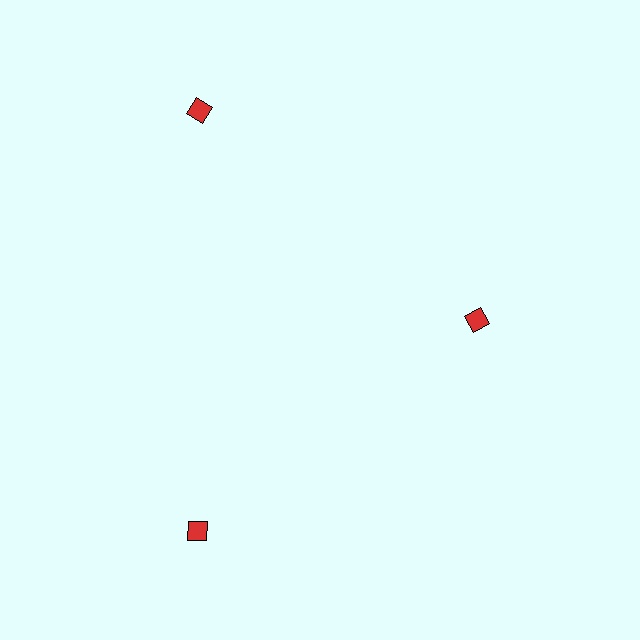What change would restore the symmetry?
The symmetry would be restored by moving it outward, back onto the ring so that all 3 diamonds sit at equal angles and equal distance from the center.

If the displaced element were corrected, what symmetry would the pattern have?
It would have 3-fold rotational symmetry — the pattern would map onto itself every 120 degrees.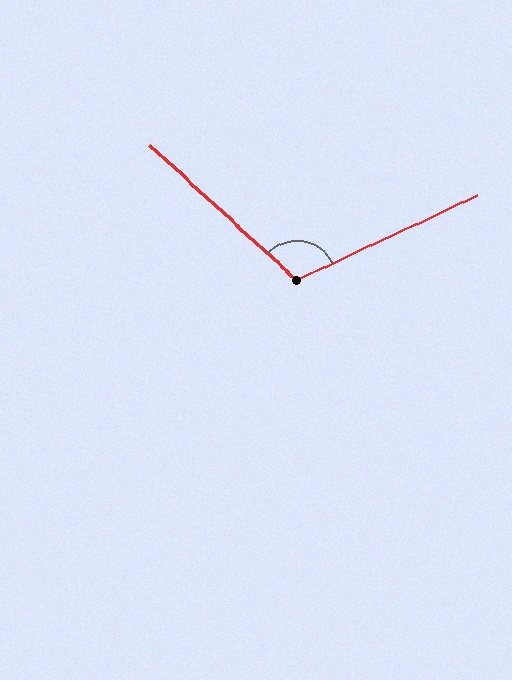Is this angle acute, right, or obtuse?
It is obtuse.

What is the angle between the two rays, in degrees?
Approximately 112 degrees.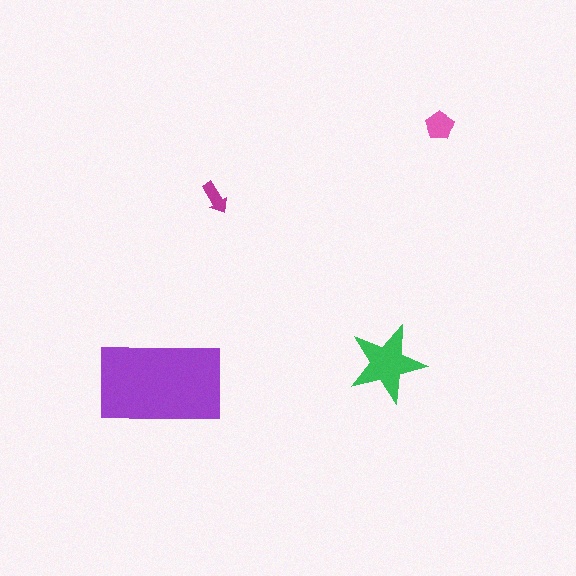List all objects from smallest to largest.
The magenta arrow, the pink pentagon, the green star, the purple rectangle.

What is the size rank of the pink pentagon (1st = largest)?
3rd.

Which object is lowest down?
The purple rectangle is bottommost.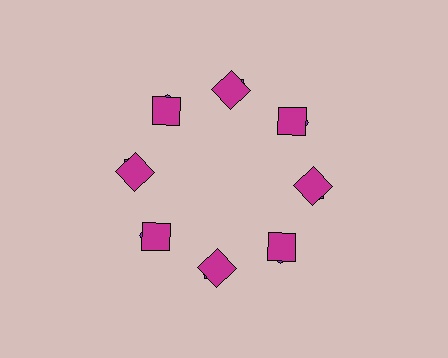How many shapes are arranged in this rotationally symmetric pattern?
There are 16 shapes, arranged in 8 groups of 2.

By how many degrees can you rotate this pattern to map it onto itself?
The pattern maps onto itself every 45 degrees of rotation.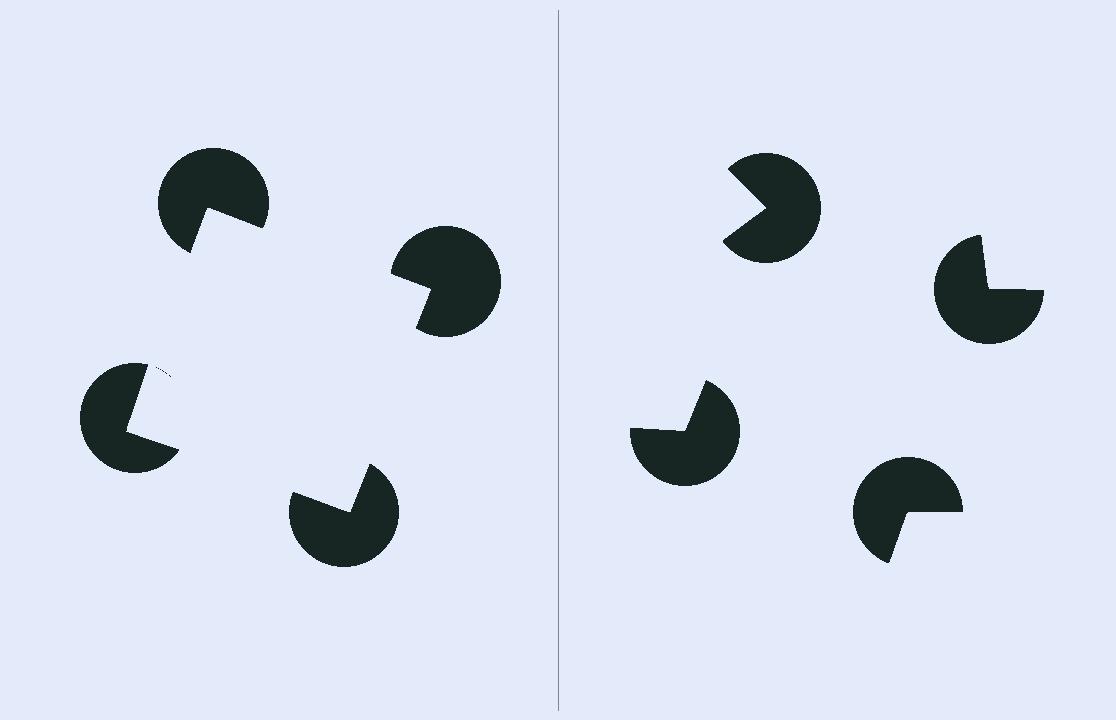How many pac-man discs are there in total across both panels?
8 — 4 on each side.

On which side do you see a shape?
An illusory square appears on the left side. On the right side the wedge cuts are rotated, so no coherent shape forms.